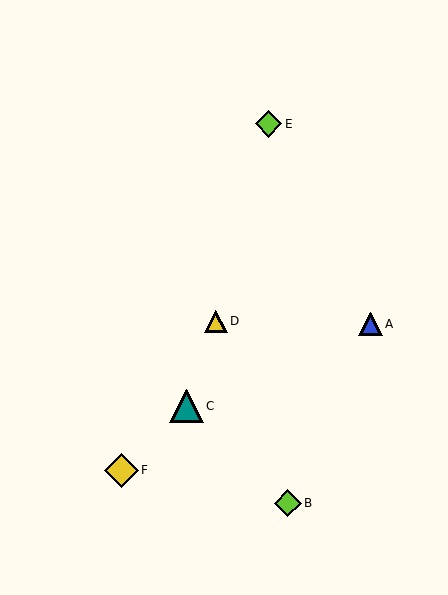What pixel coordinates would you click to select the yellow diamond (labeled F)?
Click at (121, 470) to select the yellow diamond F.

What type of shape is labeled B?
Shape B is a lime diamond.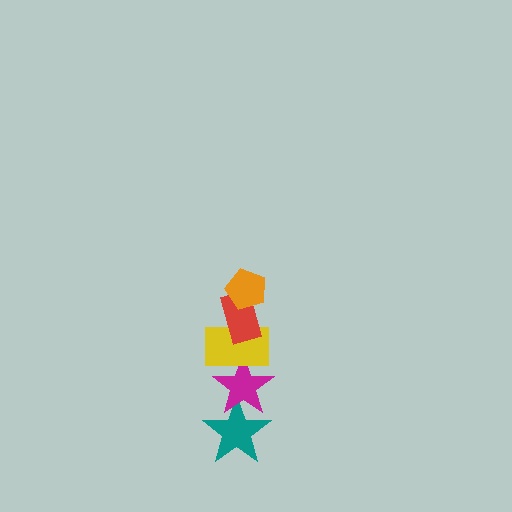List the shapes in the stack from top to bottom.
From top to bottom: the orange pentagon, the red rectangle, the yellow rectangle, the magenta star, the teal star.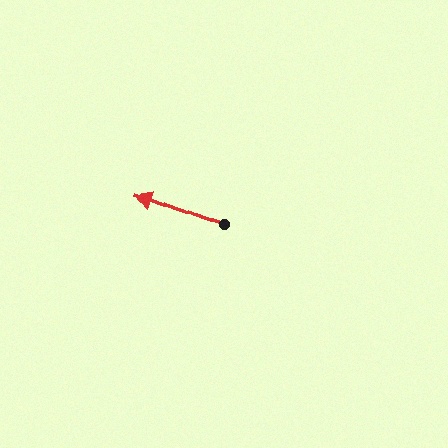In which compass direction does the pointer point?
West.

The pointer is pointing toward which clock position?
Roughly 10 o'clock.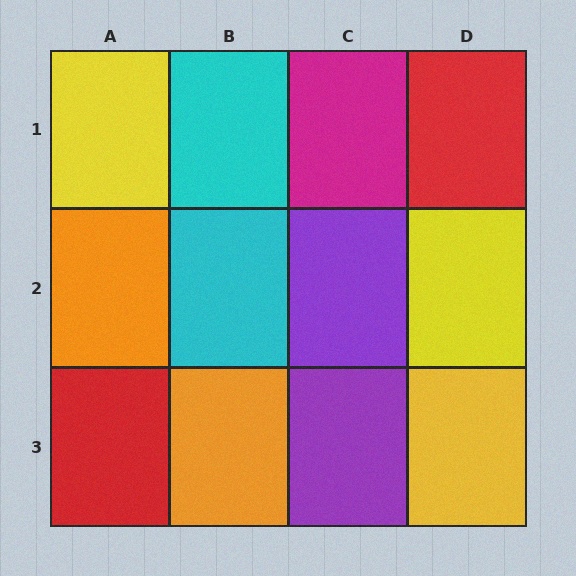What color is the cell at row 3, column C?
Purple.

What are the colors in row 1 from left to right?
Yellow, cyan, magenta, red.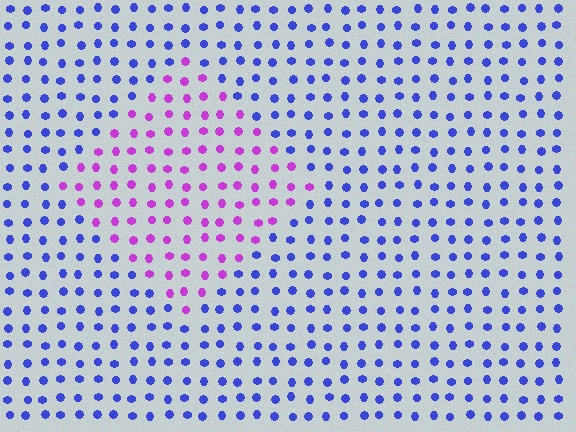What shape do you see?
I see a diamond.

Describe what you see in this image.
The image is filled with small blue elements in a uniform arrangement. A diamond-shaped region is visible where the elements are tinted to a slightly different hue, forming a subtle color boundary.